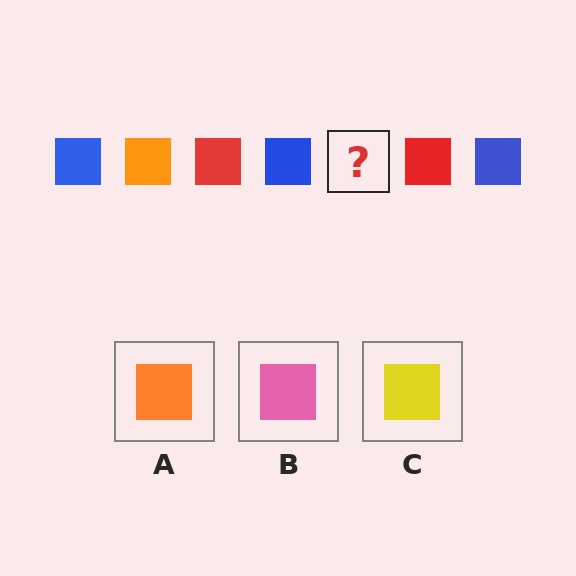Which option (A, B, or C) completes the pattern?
A.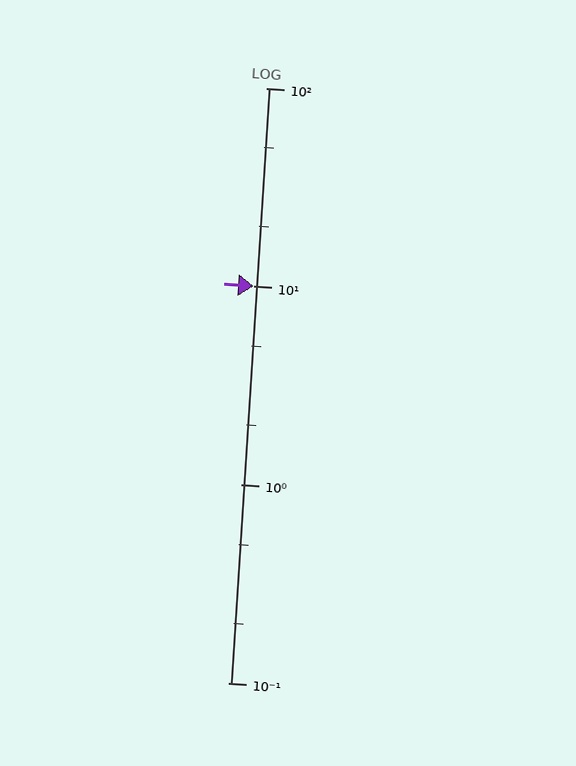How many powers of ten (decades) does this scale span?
The scale spans 3 decades, from 0.1 to 100.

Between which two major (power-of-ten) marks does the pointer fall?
The pointer is between 10 and 100.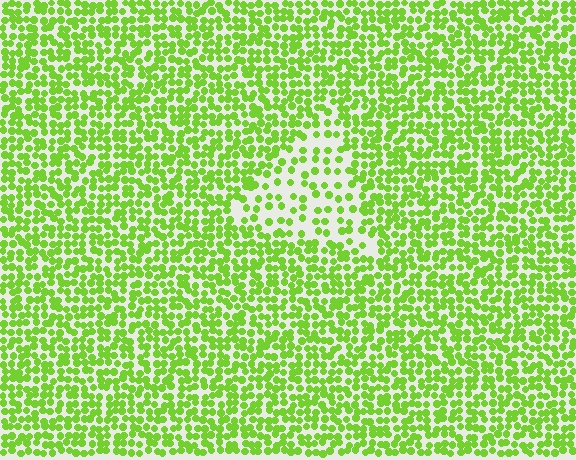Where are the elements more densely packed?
The elements are more densely packed outside the triangle boundary.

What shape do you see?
I see a triangle.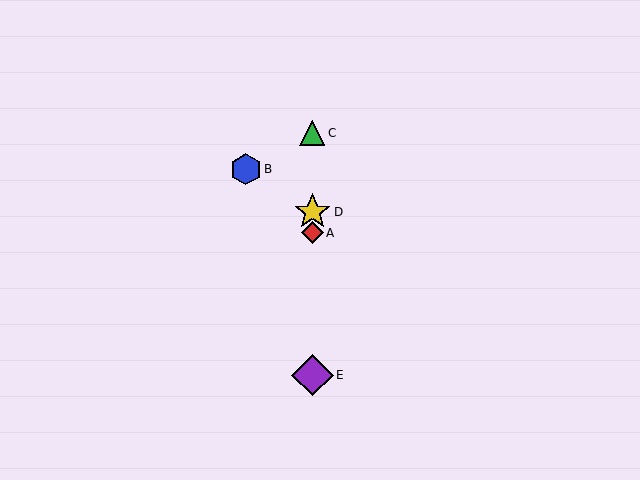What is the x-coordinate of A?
Object A is at x≈312.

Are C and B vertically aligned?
No, C is at x≈312 and B is at x≈246.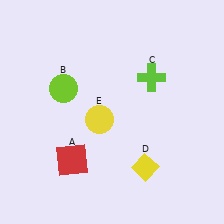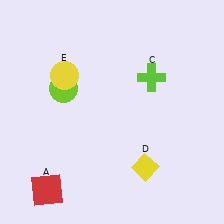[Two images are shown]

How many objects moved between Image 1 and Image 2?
2 objects moved between the two images.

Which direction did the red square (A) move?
The red square (A) moved down.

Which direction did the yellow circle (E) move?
The yellow circle (E) moved up.